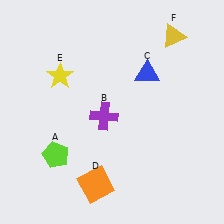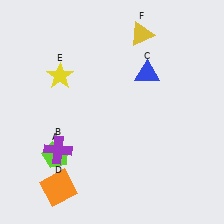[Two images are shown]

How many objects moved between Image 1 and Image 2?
3 objects moved between the two images.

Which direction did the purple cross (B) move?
The purple cross (B) moved left.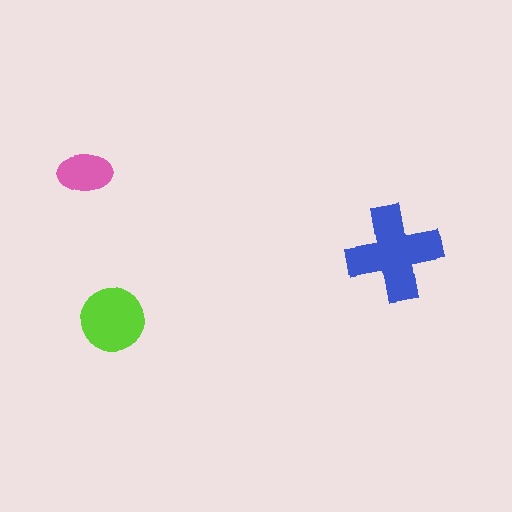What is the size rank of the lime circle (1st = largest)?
2nd.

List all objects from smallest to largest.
The pink ellipse, the lime circle, the blue cross.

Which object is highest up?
The pink ellipse is topmost.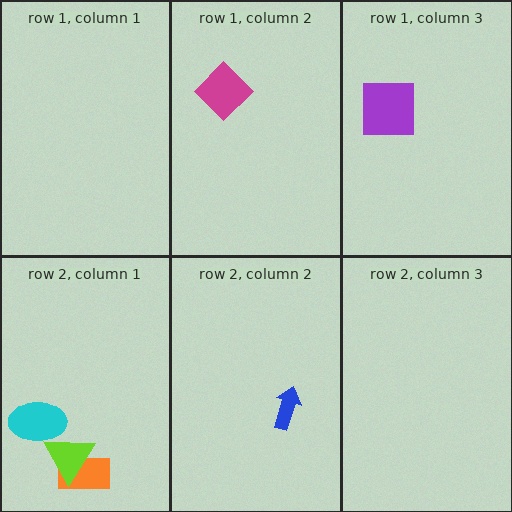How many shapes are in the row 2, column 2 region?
1.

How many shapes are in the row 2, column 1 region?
3.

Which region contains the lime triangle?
The row 2, column 1 region.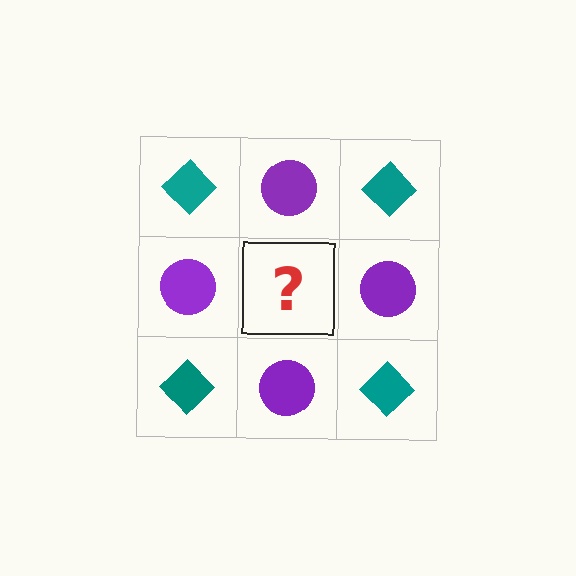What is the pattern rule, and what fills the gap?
The rule is that it alternates teal diamond and purple circle in a checkerboard pattern. The gap should be filled with a teal diamond.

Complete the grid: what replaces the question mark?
The question mark should be replaced with a teal diamond.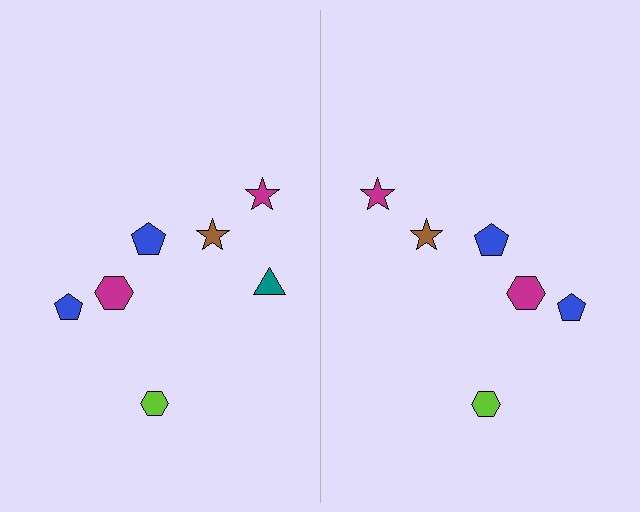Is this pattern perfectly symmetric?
No, the pattern is not perfectly symmetric. A teal triangle is missing from the right side.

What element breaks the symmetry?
A teal triangle is missing from the right side.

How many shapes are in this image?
There are 13 shapes in this image.